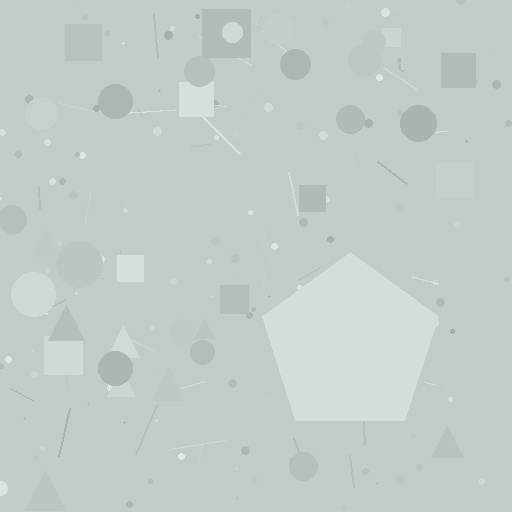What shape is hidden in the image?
A pentagon is hidden in the image.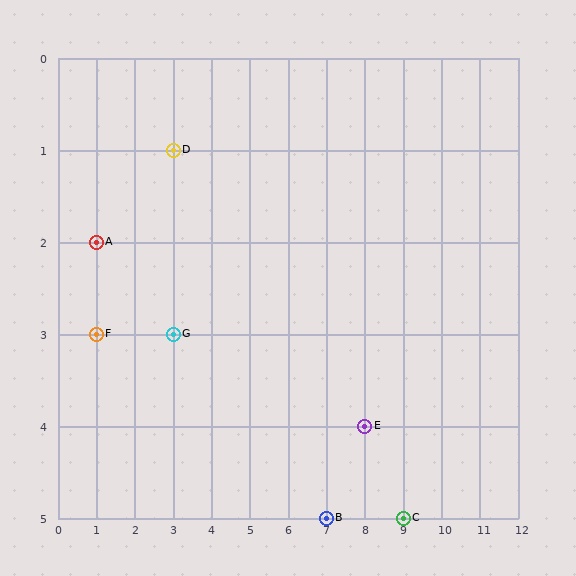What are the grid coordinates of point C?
Point C is at grid coordinates (9, 5).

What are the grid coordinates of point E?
Point E is at grid coordinates (8, 4).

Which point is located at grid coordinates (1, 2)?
Point A is at (1, 2).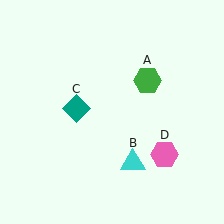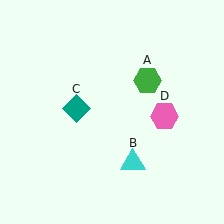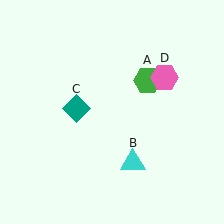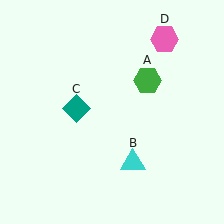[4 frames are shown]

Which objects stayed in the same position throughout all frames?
Green hexagon (object A) and cyan triangle (object B) and teal diamond (object C) remained stationary.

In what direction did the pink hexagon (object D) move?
The pink hexagon (object D) moved up.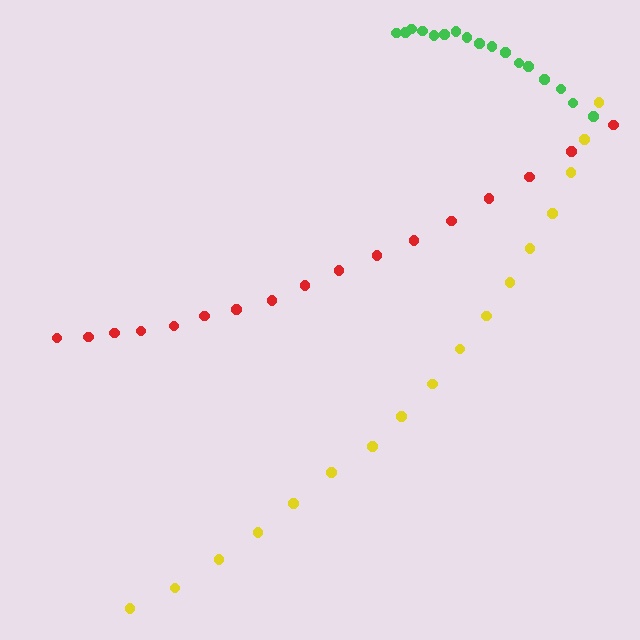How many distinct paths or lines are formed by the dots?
There are 3 distinct paths.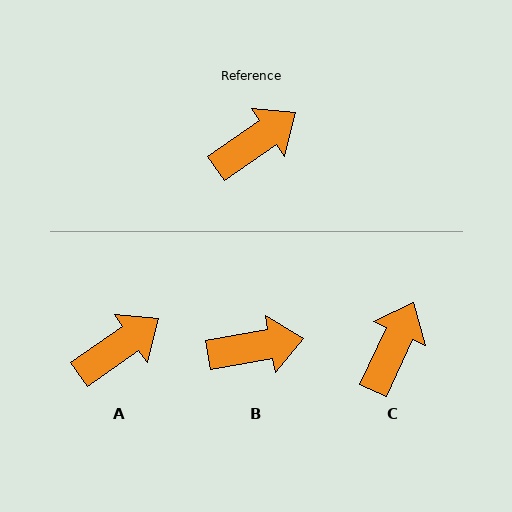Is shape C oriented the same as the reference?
No, it is off by about 30 degrees.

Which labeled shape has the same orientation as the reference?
A.